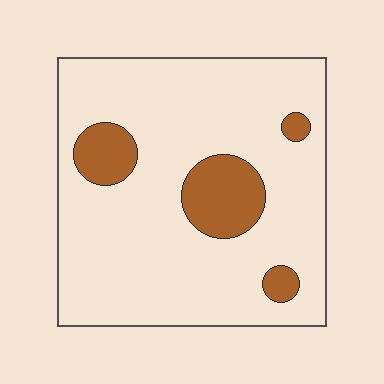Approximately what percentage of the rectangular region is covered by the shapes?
Approximately 15%.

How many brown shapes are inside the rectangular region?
4.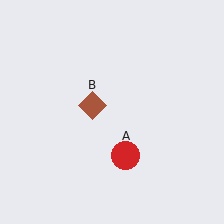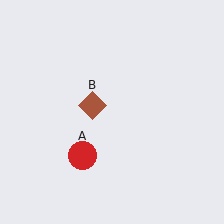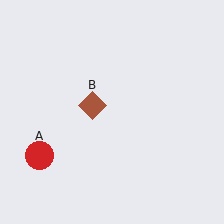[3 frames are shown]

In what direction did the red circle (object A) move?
The red circle (object A) moved left.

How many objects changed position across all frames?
1 object changed position: red circle (object A).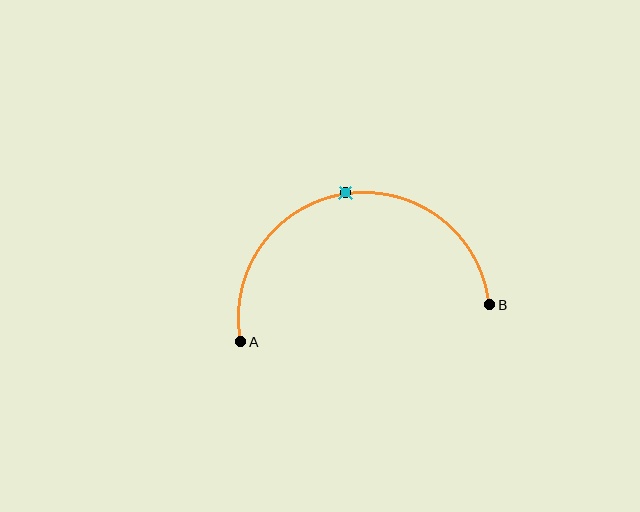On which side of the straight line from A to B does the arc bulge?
The arc bulges above the straight line connecting A and B.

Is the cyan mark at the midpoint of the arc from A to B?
Yes. The cyan mark lies on the arc at equal arc-length from both A and B — it is the arc midpoint.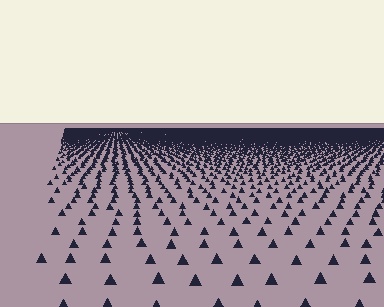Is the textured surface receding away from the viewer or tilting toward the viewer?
The surface is receding away from the viewer. Texture elements get smaller and denser toward the top.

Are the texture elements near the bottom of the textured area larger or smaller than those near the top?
Larger. Near the bottom, elements are closer to the viewer and appear at a bigger on-screen size.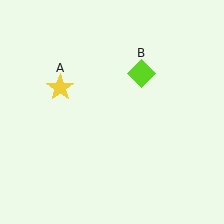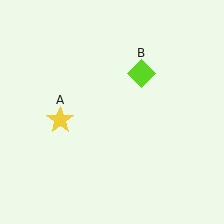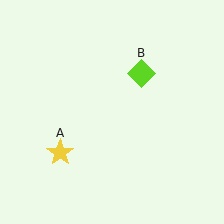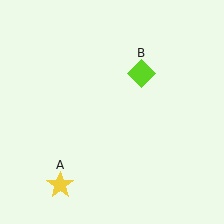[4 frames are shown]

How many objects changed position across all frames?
1 object changed position: yellow star (object A).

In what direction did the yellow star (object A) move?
The yellow star (object A) moved down.